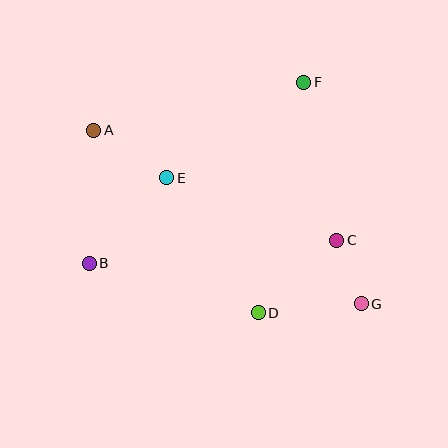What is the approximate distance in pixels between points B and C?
The distance between B and C is approximately 249 pixels.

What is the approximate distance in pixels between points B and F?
The distance between B and F is approximately 281 pixels.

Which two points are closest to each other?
Points C and G are closest to each other.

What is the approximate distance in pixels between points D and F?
The distance between D and F is approximately 235 pixels.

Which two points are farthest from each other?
Points A and G are farthest from each other.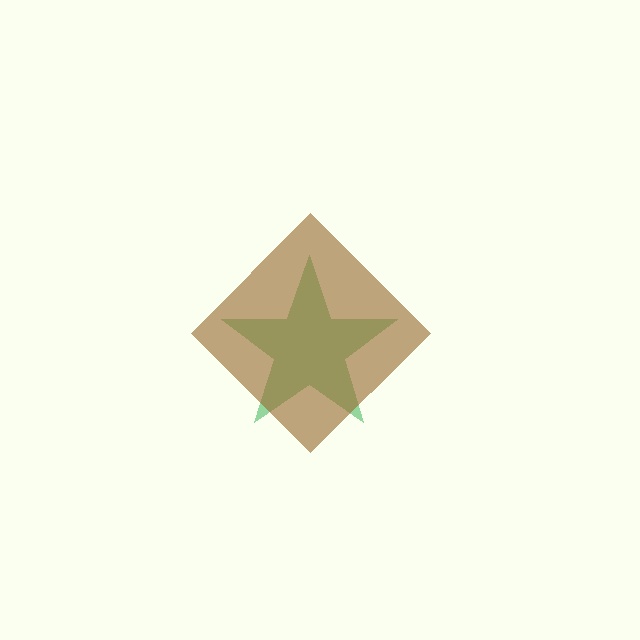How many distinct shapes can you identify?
There are 2 distinct shapes: a green star, a brown diamond.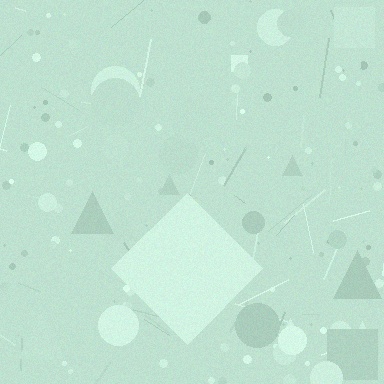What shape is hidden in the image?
A diamond is hidden in the image.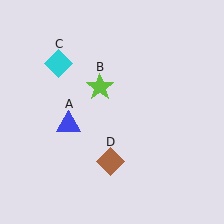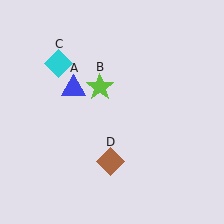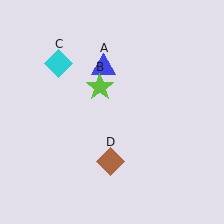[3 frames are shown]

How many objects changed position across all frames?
1 object changed position: blue triangle (object A).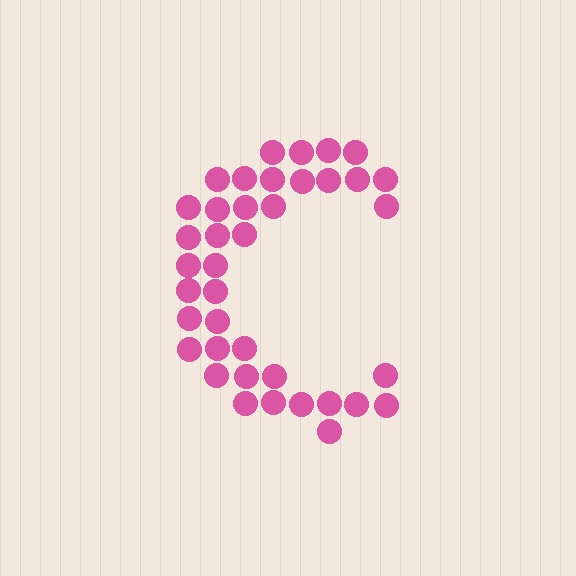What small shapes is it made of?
It is made of small circles.